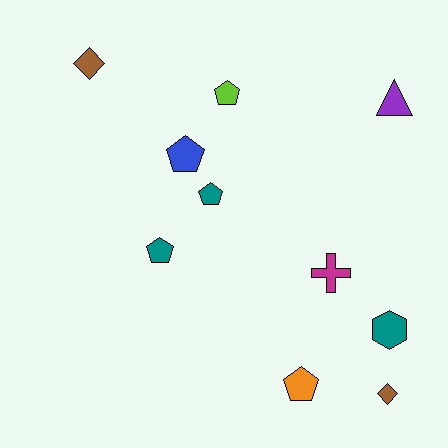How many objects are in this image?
There are 10 objects.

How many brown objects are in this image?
There are 2 brown objects.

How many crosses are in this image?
There is 1 cross.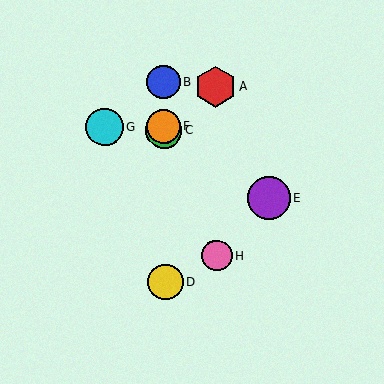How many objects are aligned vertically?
4 objects (B, C, D, F) are aligned vertically.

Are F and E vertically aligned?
No, F is at x≈164 and E is at x≈269.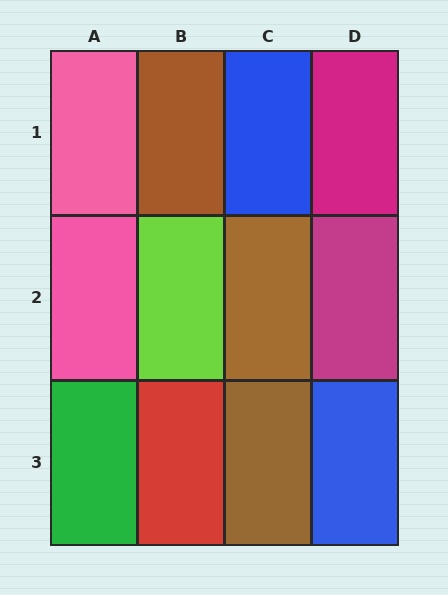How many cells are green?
1 cell is green.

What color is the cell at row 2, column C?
Brown.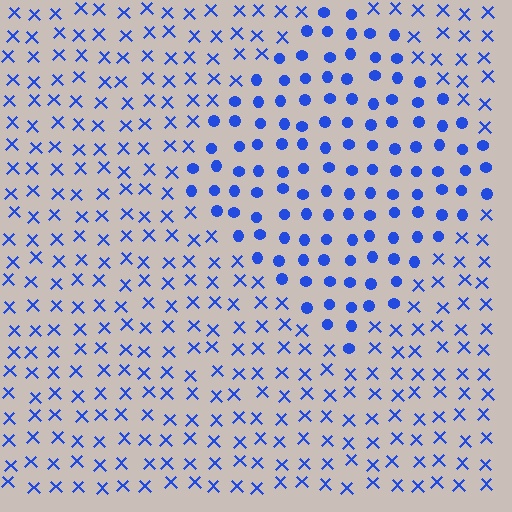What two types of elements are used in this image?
The image uses circles inside the diamond region and X marks outside it.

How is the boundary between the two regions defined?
The boundary is defined by a change in element shape: circles inside vs. X marks outside. All elements share the same color and spacing.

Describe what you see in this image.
The image is filled with small blue elements arranged in a uniform grid. A diamond-shaped region contains circles, while the surrounding area contains X marks. The boundary is defined purely by the change in element shape.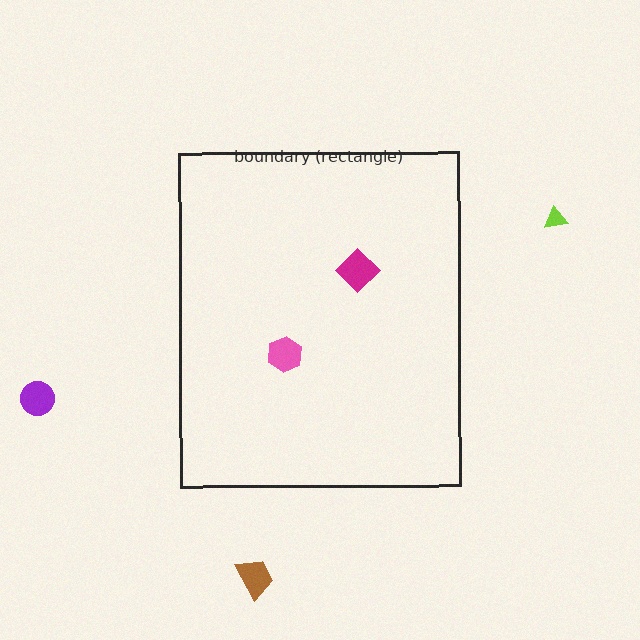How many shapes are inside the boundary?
2 inside, 3 outside.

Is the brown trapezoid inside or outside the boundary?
Outside.